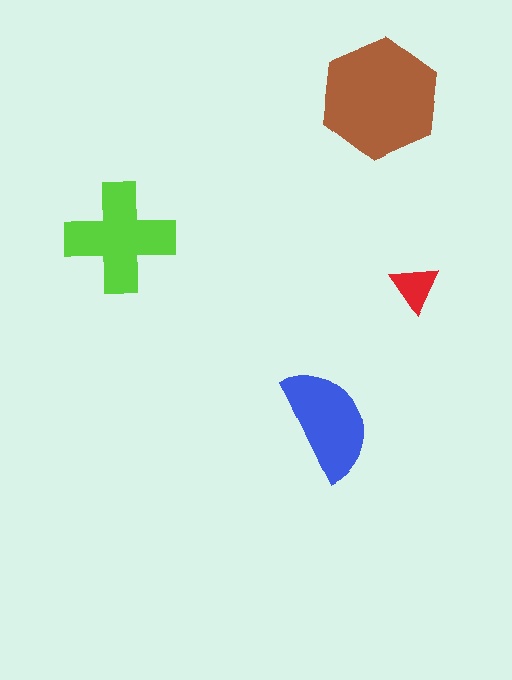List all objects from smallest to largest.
The red triangle, the blue semicircle, the lime cross, the brown hexagon.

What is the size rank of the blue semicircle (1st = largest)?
3rd.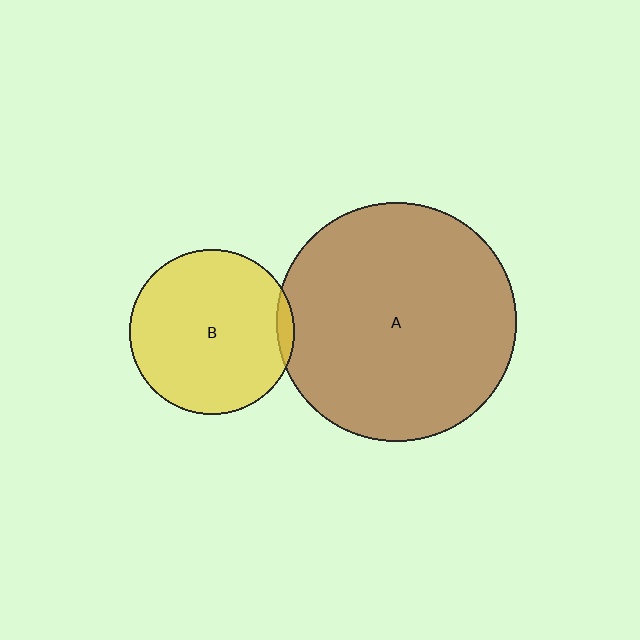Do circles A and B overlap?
Yes.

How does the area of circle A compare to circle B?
Approximately 2.1 times.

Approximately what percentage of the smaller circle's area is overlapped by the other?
Approximately 5%.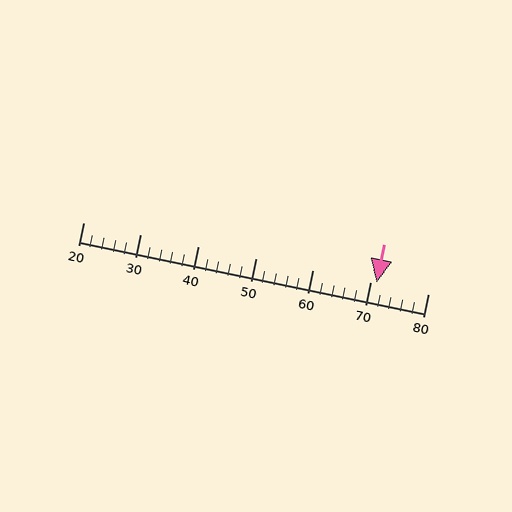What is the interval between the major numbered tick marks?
The major tick marks are spaced 10 units apart.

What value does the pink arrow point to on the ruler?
The pink arrow points to approximately 71.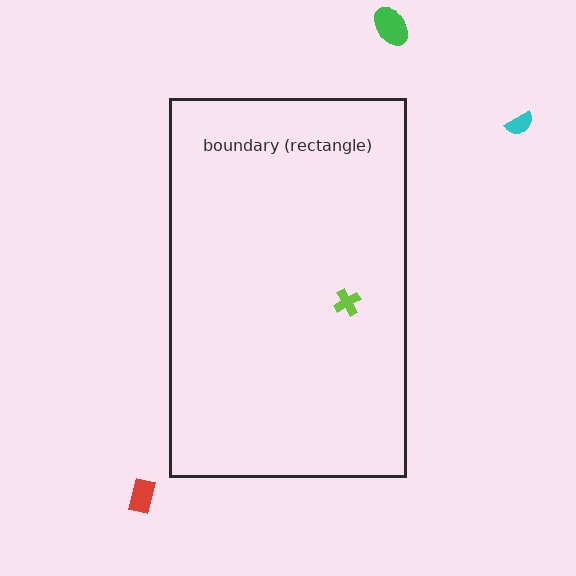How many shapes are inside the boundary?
1 inside, 3 outside.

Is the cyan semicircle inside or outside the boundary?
Outside.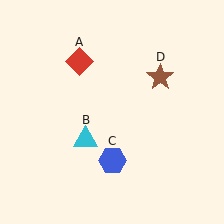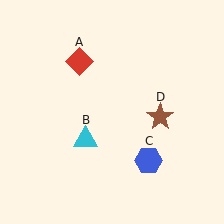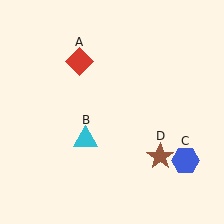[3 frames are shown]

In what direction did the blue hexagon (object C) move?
The blue hexagon (object C) moved right.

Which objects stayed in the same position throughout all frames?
Red diamond (object A) and cyan triangle (object B) remained stationary.